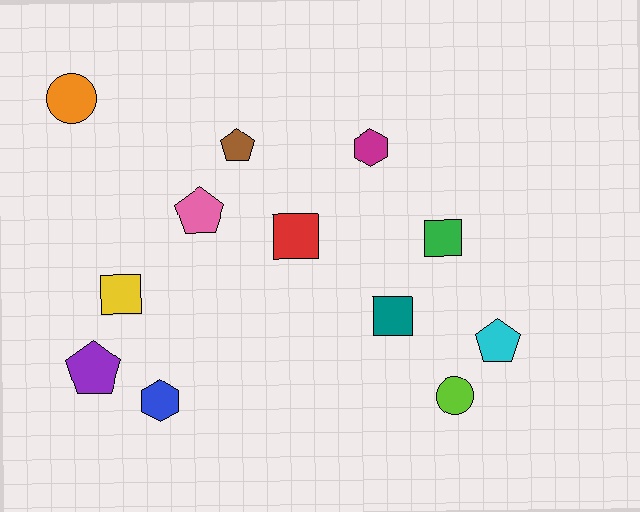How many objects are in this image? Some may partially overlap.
There are 12 objects.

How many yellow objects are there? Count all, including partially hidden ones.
There is 1 yellow object.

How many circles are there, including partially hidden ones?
There are 2 circles.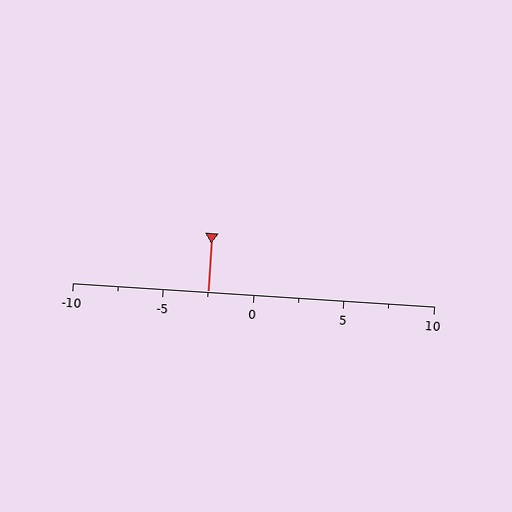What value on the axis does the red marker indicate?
The marker indicates approximately -2.5.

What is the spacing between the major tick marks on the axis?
The major ticks are spaced 5 apart.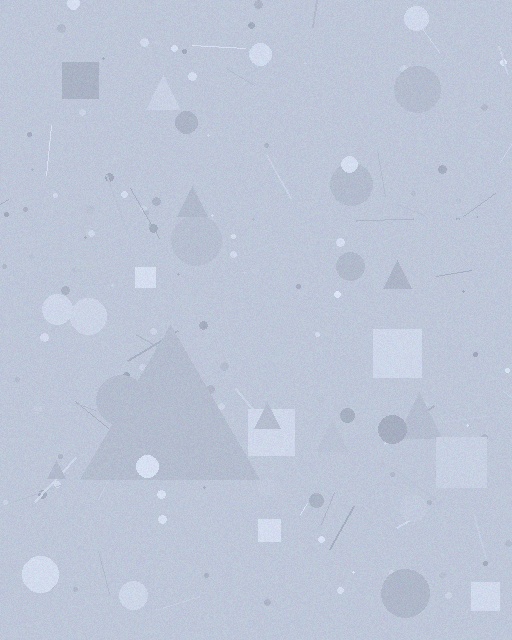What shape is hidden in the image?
A triangle is hidden in the image.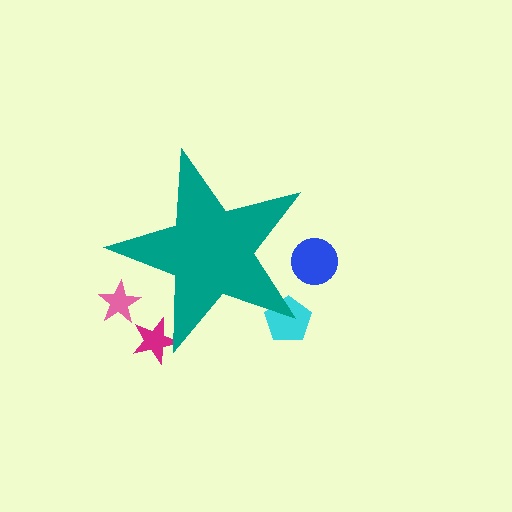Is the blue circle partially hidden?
Yes, the blue circle is partially hidden behind the teal star.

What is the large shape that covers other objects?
A teal star.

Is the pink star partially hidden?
Yes, the pink star is partially hidden behind the teal star.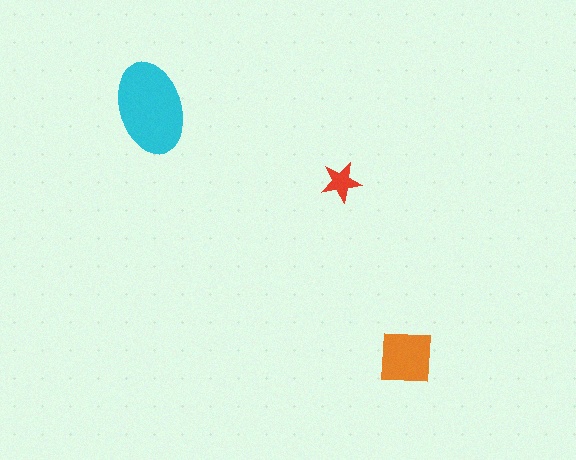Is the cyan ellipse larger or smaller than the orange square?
Larger.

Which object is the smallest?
The red star.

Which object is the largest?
The cyan ellipse.